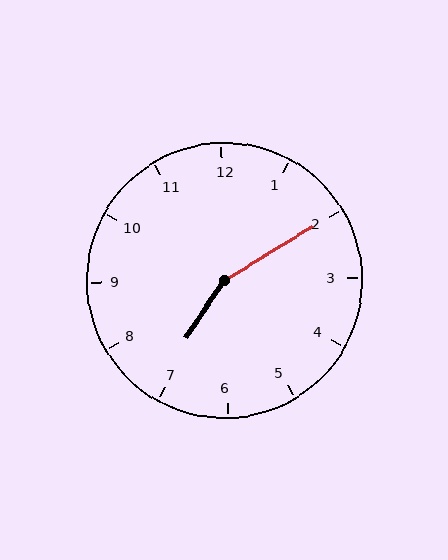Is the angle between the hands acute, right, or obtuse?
It is obtuse.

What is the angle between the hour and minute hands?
Approximately 155 degrees.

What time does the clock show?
7:10.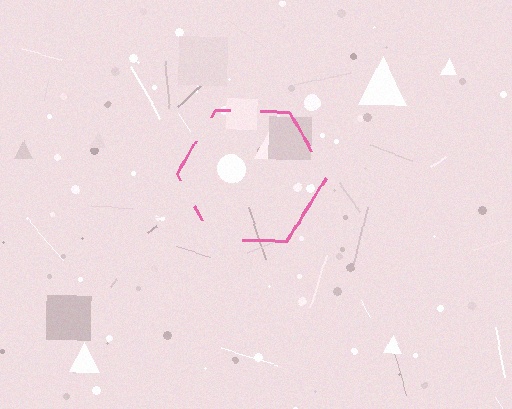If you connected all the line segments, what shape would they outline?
They would outline a hexagon.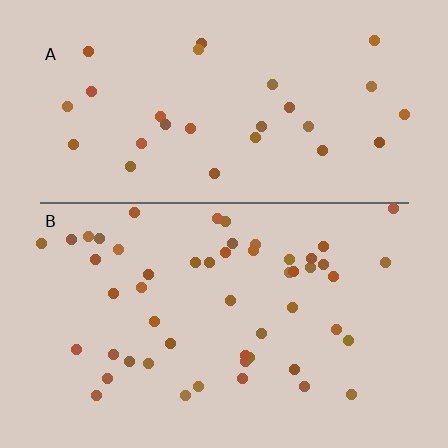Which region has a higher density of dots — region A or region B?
B (the bottom).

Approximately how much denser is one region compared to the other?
Approximately 1.8× — region B over region A.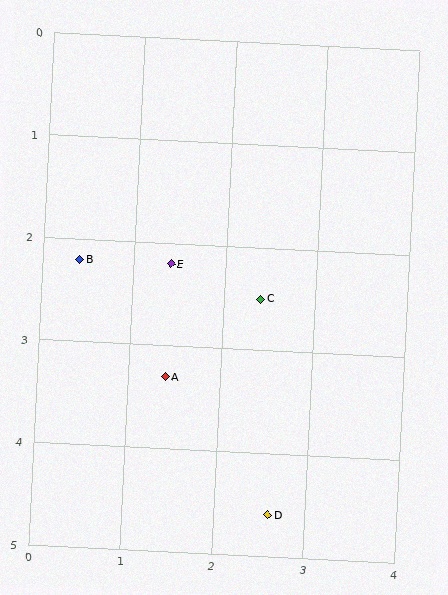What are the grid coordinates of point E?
Point E is at approximately (1.4, 2.2).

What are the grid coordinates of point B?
Point B is at approximately (0.4, 2.2).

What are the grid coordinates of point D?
Point D is at approximately (2.6, 4.6).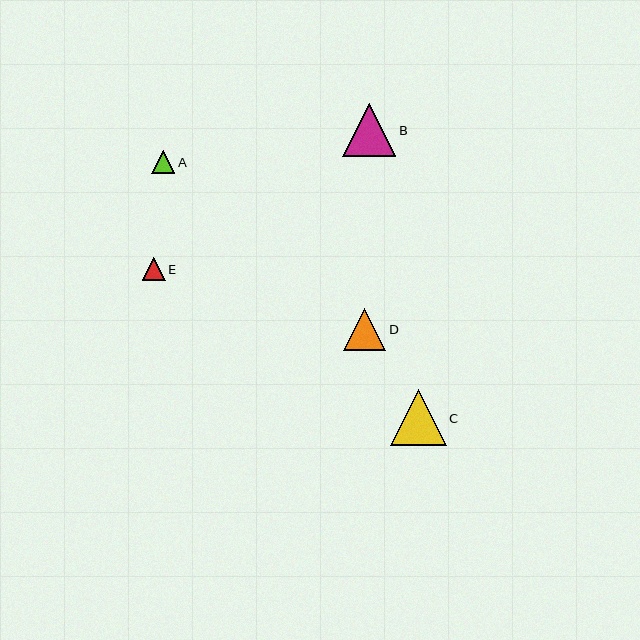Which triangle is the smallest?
Triangle A is the smallest with a size of approximately 23 pixels.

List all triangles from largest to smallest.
From largest to smallest: C, B, D, E, A.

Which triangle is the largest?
Triangle C is the largest with a size of approximately 56 pixels.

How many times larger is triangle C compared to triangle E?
Triangle C is approximately 2.4 times the size of triangle E.